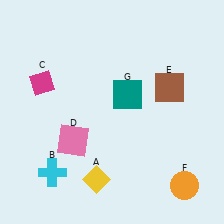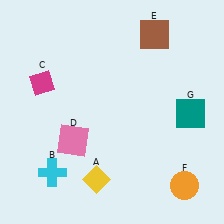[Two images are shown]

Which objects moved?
The objects that moved are: the brown square (E), the teal square (G).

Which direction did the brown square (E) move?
The brown square (E) moved up.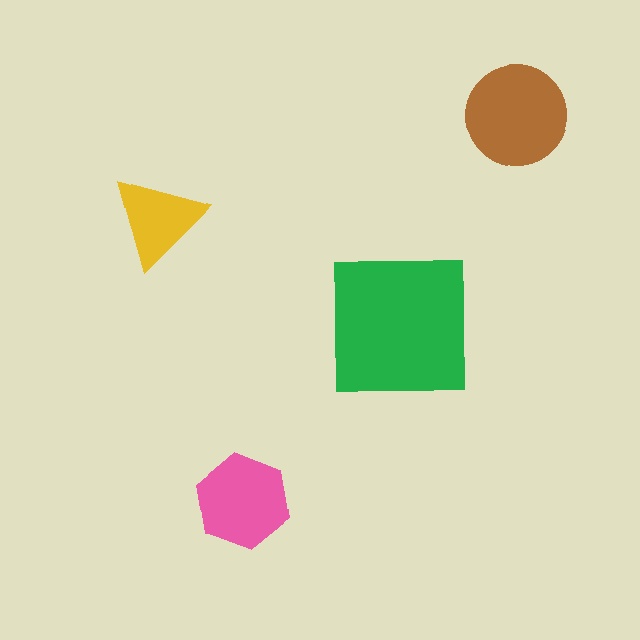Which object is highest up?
The brown circle is topmost.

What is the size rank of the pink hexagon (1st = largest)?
3rd.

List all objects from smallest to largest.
The yellow triangle, the pink hexagon, the brown circle, the green square.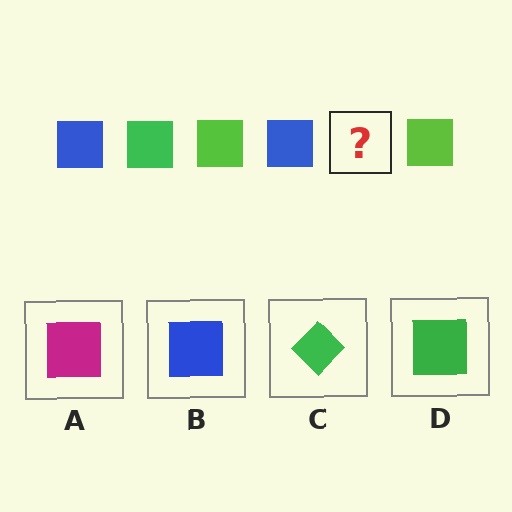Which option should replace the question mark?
Option D.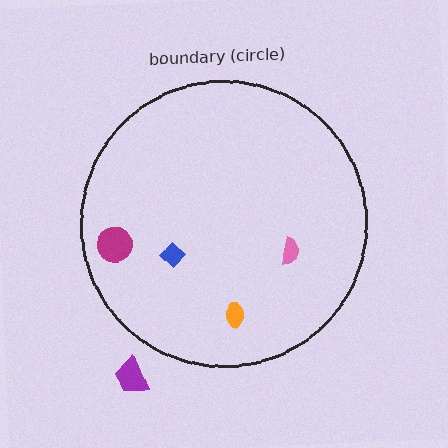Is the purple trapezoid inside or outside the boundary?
Outside.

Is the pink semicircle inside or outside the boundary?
Inside.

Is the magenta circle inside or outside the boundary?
Inside.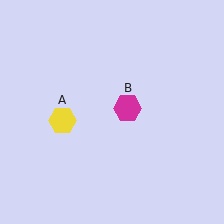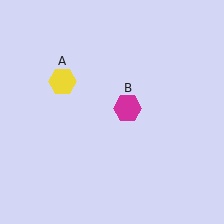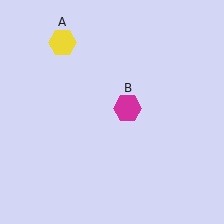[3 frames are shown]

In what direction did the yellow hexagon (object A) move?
The yellow hexagon (object A) moved up.